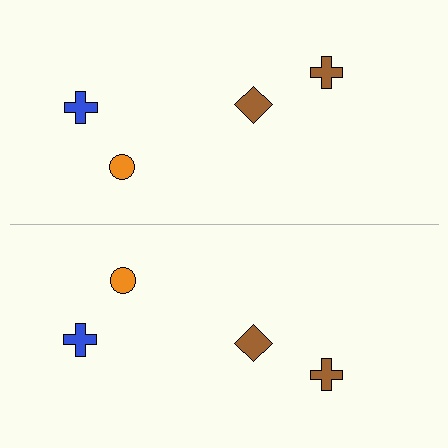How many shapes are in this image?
There are 8 shapes in this image.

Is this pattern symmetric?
Yes, this pattern has bilateral (reflection) symmetry.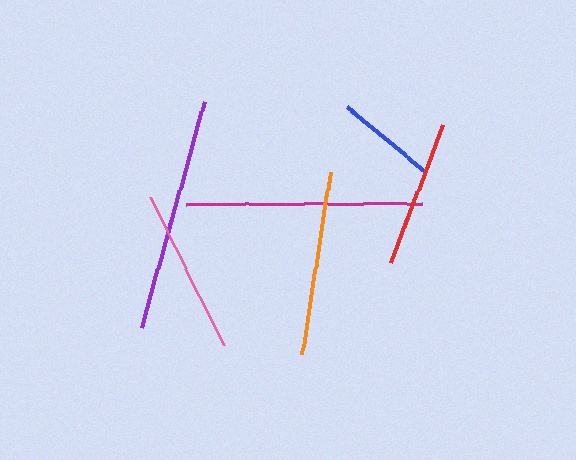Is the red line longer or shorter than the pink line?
The pink line is longer than the red line.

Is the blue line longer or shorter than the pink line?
The pink line is longer than the blue line.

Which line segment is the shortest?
The blue line is the shortest at approximately 103 pixels.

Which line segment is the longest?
The magenta line is the longest at approximately 236 pixels.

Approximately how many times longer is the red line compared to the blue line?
The red line is approximately 1.4 times the length of the blue line.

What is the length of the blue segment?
The blue segment is approximately 103 pixels long.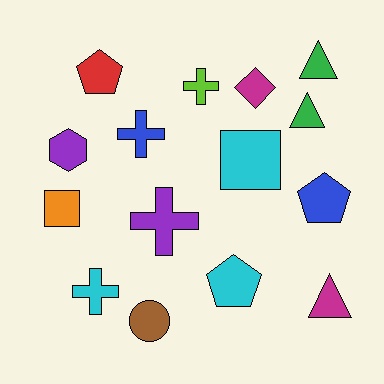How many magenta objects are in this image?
There are 2 magenta objects.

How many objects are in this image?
There are 15 objects.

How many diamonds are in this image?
There is 1 diamond.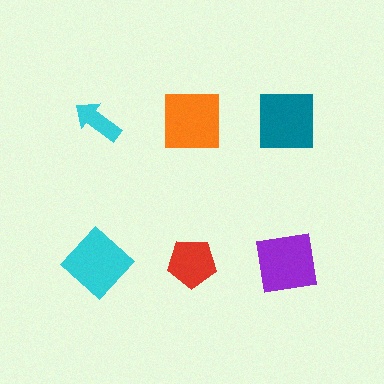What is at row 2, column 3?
A purple square.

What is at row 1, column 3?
A teal square.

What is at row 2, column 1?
A cyan diamond.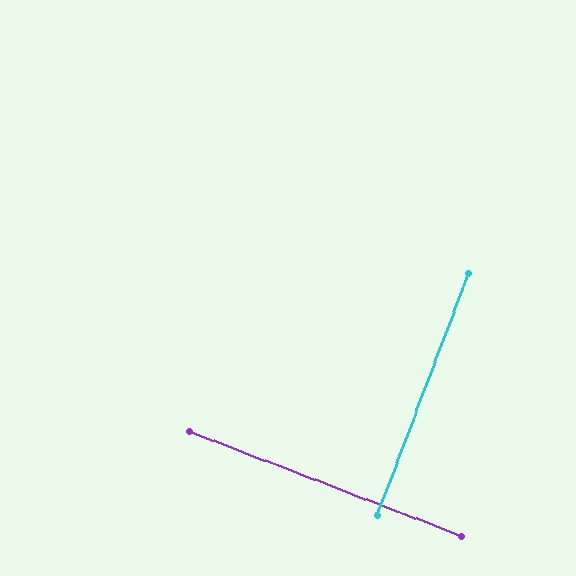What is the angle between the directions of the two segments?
Approximately 89 degrees.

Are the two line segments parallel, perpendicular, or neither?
Perpendicular — they meet at approximately 89°.